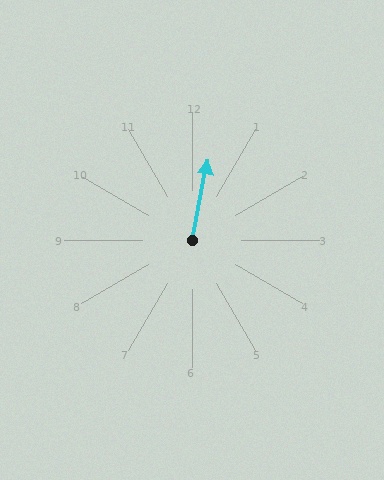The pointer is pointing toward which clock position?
Roughly 12 o'clock.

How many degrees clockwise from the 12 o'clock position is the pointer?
Approximately 11 degrees.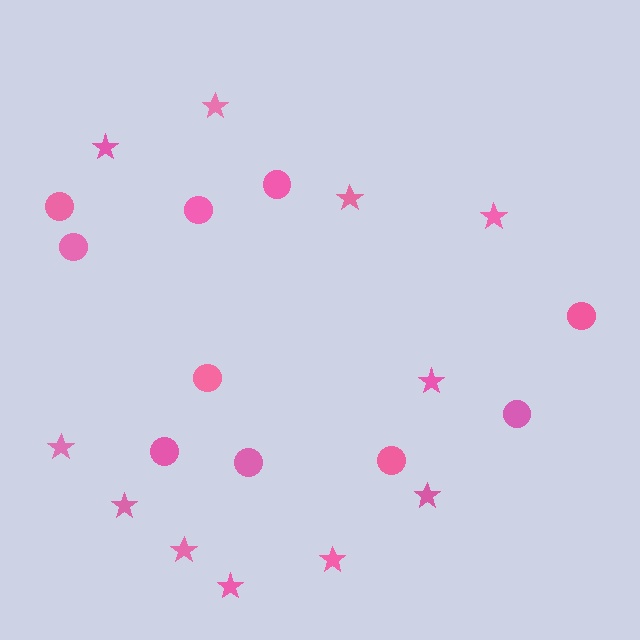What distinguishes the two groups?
There are 2 groups: one group of circles (10) and one group of stars (11).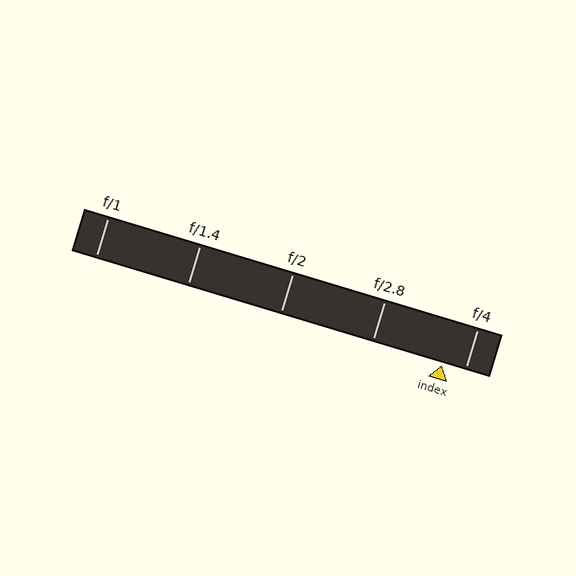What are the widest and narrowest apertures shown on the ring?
The widest aperture shown is f/1 and the narrowest is f/4.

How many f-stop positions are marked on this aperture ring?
There are 5 f-stop positions marked.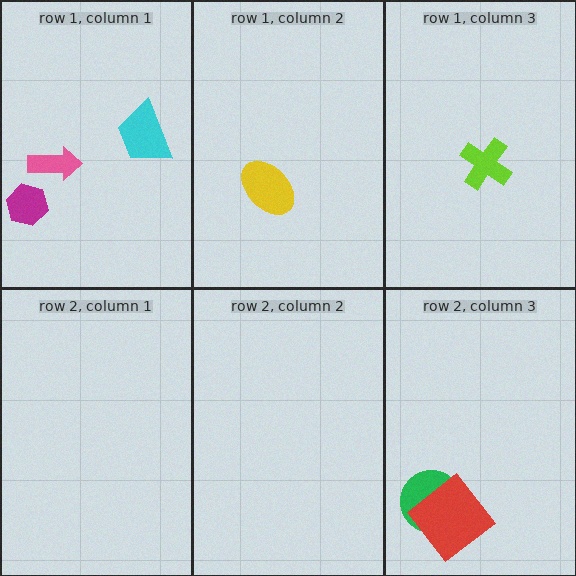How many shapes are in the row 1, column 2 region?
1.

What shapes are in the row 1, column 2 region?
The yellow ellipse.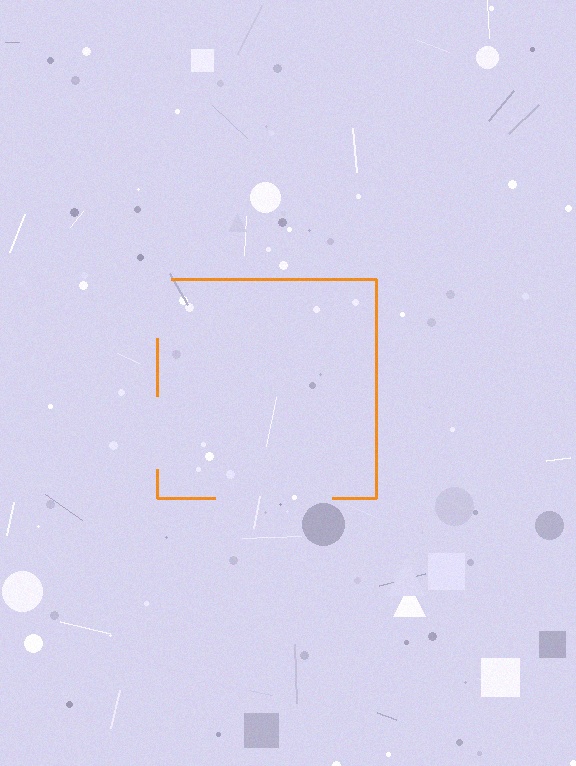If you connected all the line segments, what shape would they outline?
They would outline a square.